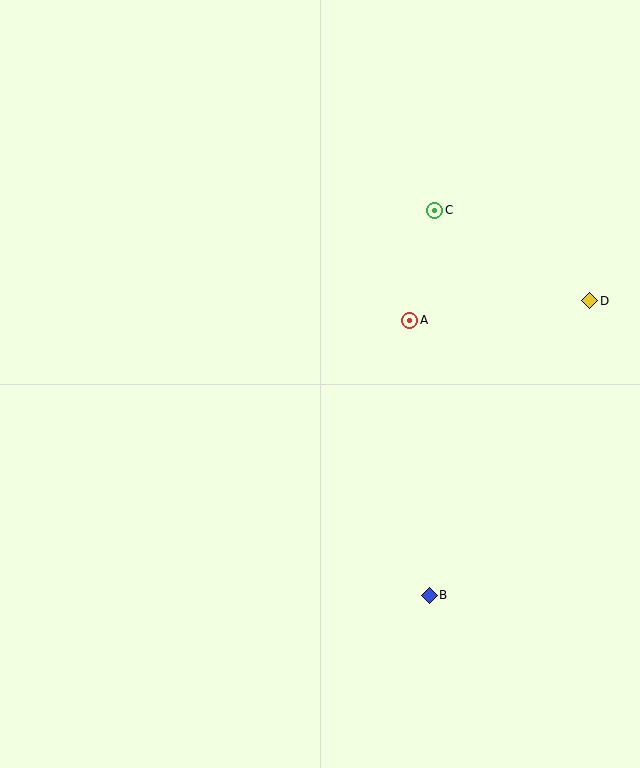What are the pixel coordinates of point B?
Point B is at (429, 595).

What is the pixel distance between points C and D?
The distance between C and D is 180 pixels.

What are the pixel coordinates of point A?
Point A is at (410, 320).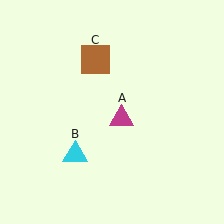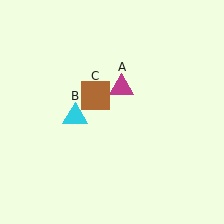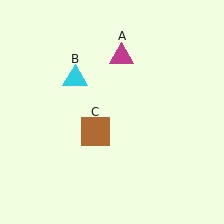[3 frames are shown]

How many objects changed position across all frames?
3 objects changed position: magenta triangle (object A), cyan triangle (object B), brown square (object C).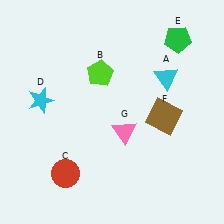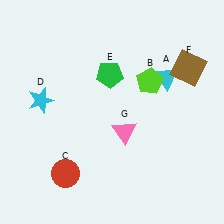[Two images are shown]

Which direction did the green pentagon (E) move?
The green pentagon (E) moved left.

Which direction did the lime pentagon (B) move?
The lime pentagon (B) moved right.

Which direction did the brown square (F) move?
The brown square (F) moved up.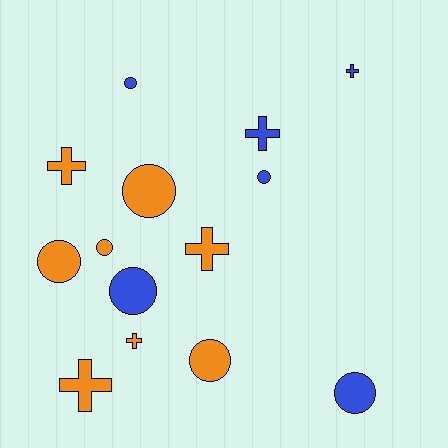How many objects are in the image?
There are 14 objects.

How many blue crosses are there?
There are 2 blue crosses.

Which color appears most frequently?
Orange, with 8 objects.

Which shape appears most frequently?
Circle, with 8 objects.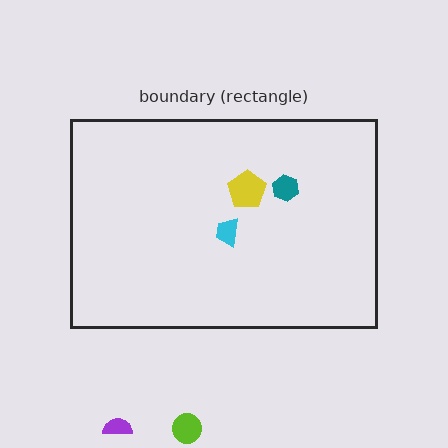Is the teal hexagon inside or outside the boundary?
Inside.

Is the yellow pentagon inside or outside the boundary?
Inside.